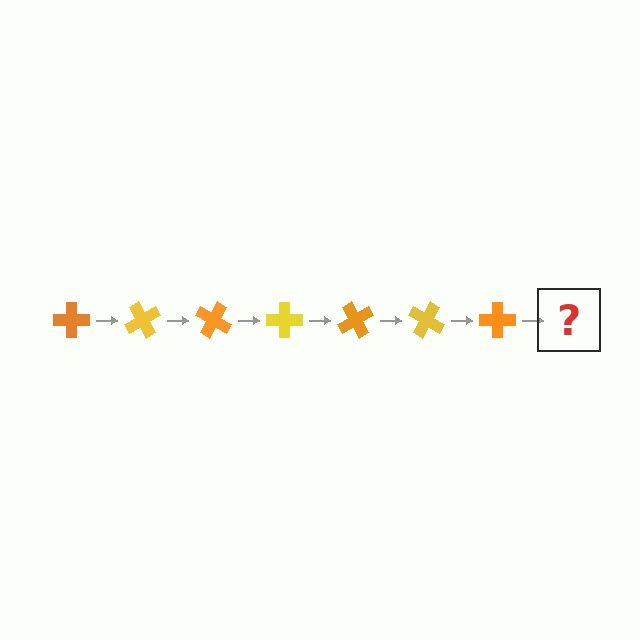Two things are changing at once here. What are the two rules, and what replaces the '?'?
The two rules are that it rotates 60 degrees each step and the color cycles through orange and yellow. The '?' should be a yellow cross, rotated 420 degrees from the start.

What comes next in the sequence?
The next element should be a yellow cross, rotated 420 degrees from the start.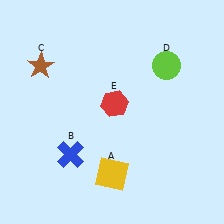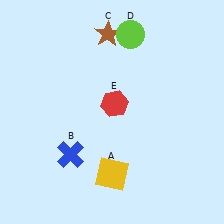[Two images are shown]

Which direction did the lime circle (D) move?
The lime circle (D) moved left.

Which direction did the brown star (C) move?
The brown star (C) moved right.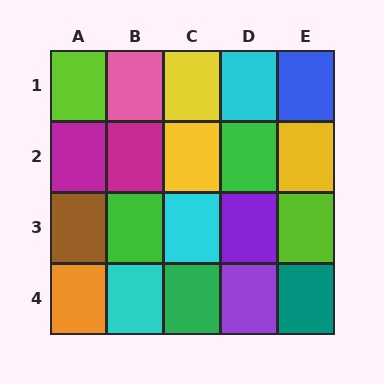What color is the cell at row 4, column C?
Green.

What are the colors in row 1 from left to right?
Lime, pink, yellow, cyan, blue.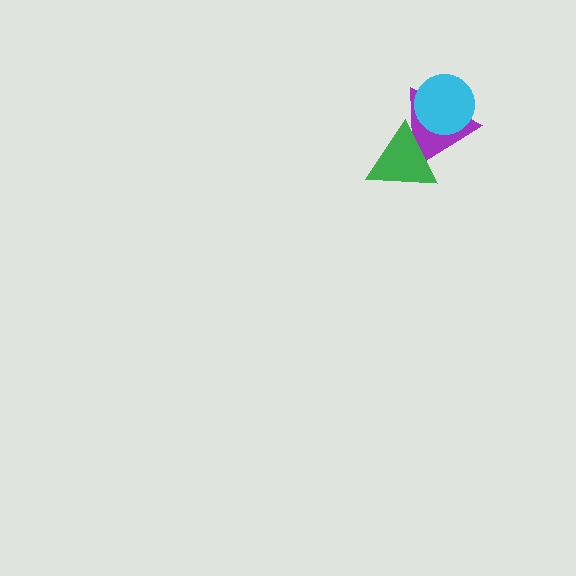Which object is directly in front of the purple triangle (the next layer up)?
The cyan circle is directly in front of the purple triangle.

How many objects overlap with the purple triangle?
2 objects overlap with the purple triangle.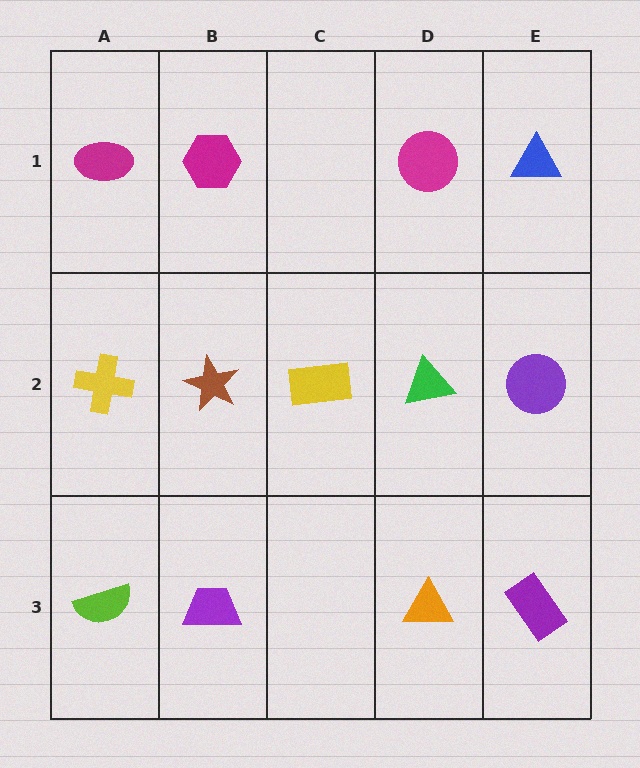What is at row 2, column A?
A yellow cross.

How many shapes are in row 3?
4 shapes.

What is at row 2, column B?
A brown star.